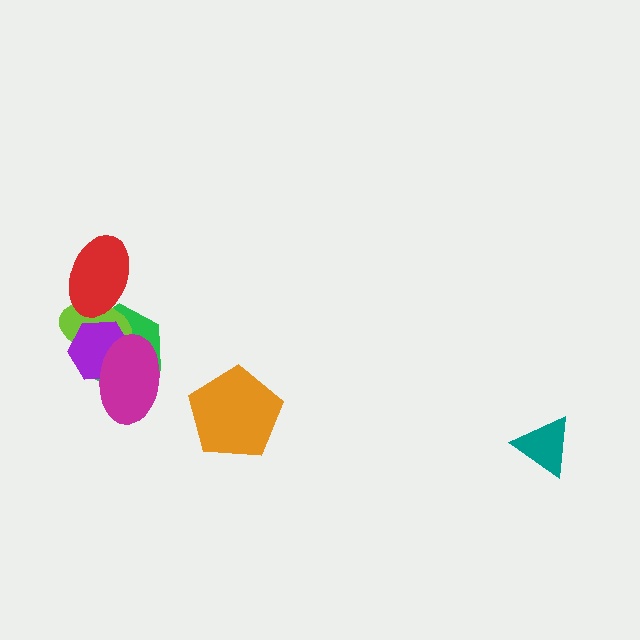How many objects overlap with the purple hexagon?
3 objects overlap with the purple hexagon.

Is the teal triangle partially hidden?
No, no other shape covers it.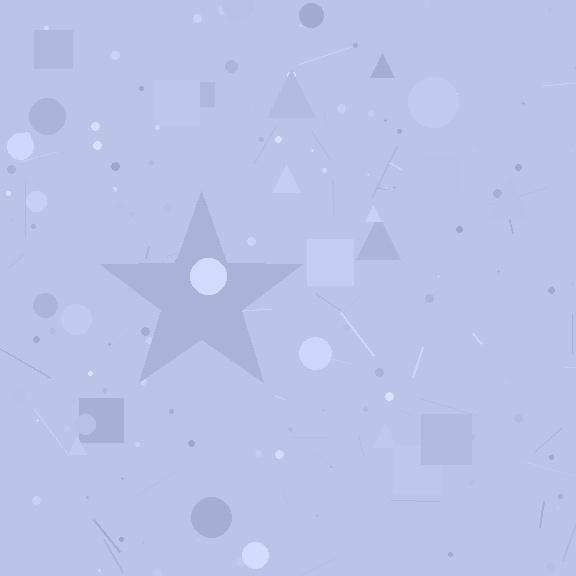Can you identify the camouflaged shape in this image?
The camouflaged shape is a star.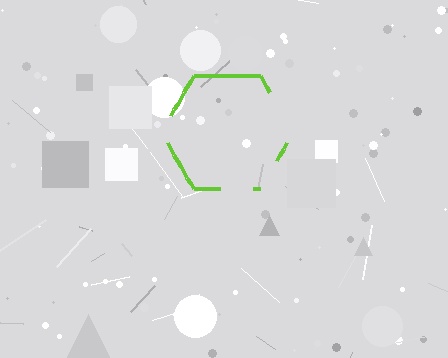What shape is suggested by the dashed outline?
The dashed outline suggests a hexagon.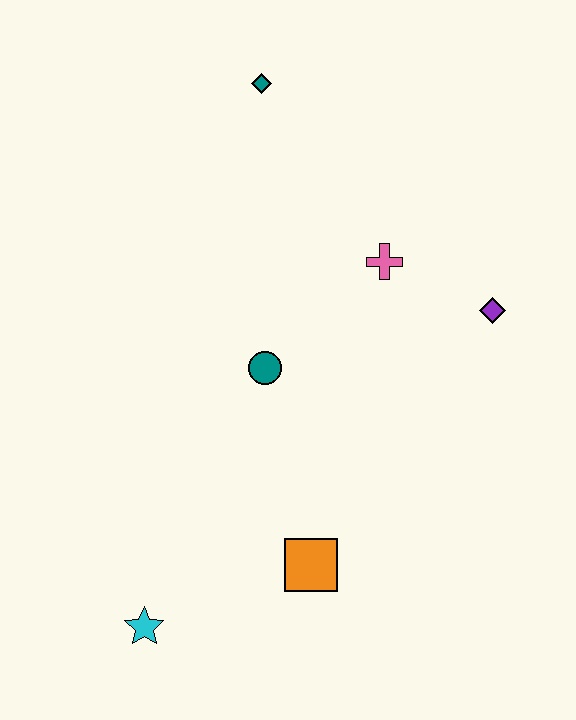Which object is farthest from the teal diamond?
The cyan star is farthest from the teal diamond.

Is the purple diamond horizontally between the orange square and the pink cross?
No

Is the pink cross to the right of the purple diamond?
No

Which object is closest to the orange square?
The cyan star is closest to the orange square.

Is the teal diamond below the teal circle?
No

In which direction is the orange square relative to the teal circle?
The orange square is below the teal circle.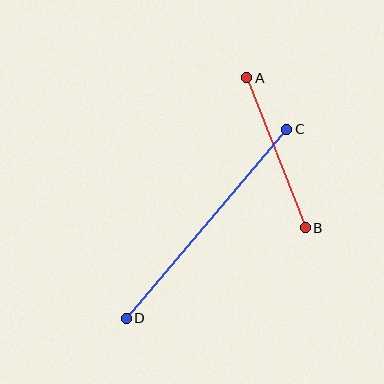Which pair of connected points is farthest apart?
Points C and D are farthest apart.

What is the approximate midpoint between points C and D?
The midpoint is at approximately (206, 224) pixels.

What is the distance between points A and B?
The distance is approximately 161 pixels.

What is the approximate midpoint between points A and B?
The midpoint is at approximately (276, 153) pixels.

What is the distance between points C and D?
The distance is approximately 248 pixels.